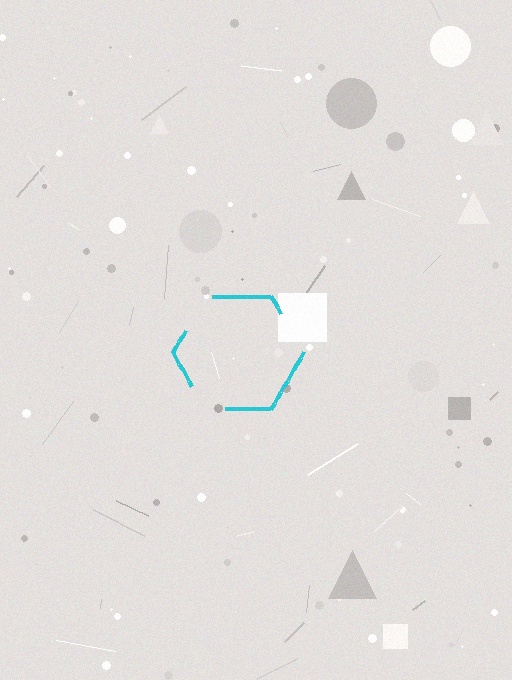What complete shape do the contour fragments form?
The contour fragments form a hexagon.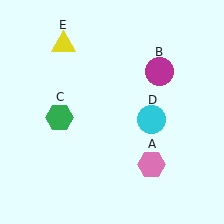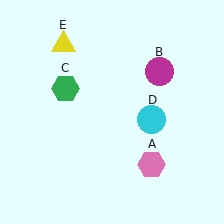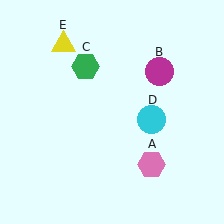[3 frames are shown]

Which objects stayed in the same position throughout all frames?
Pink hexagon (object A) and magenta circle (object B) and cyan circle (object D) and yellow triangle (object E) remained stationary.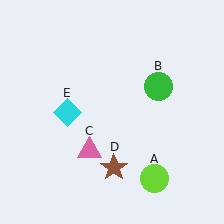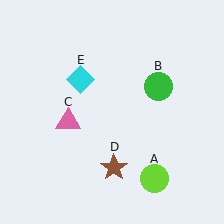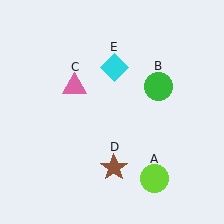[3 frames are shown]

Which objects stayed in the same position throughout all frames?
Lime circle (object A) and green circle (object B) and brown star (object D) remained stationary.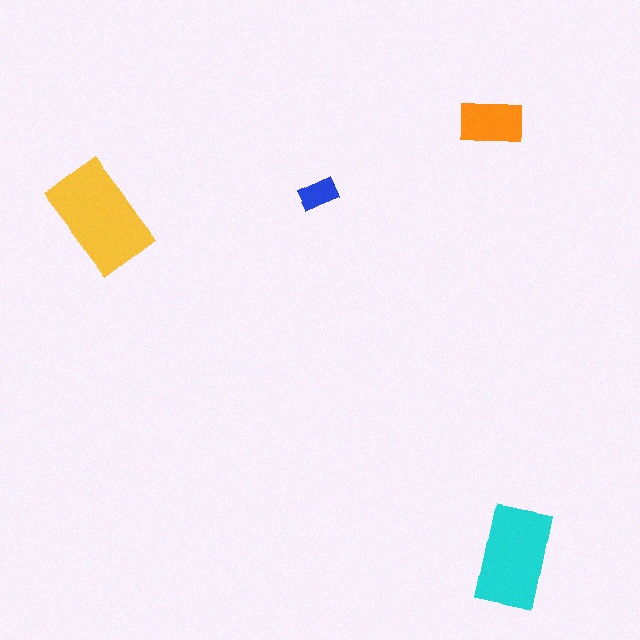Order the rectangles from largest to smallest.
the yellow one, the cyan one, the orange one, the blue one.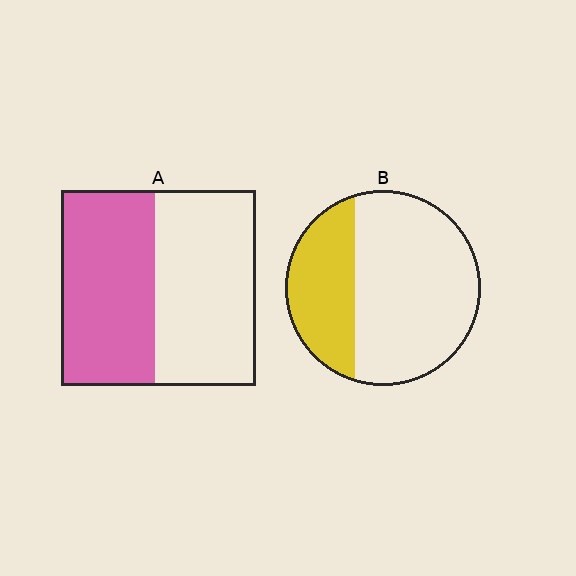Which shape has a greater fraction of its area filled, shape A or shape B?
Shape A.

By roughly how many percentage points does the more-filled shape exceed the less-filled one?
By roughly 15 percentage points (A over B).